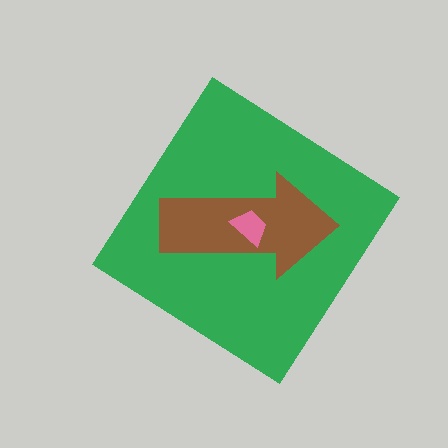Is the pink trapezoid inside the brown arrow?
Yes.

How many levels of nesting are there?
3.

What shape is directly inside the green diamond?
The brown arrow.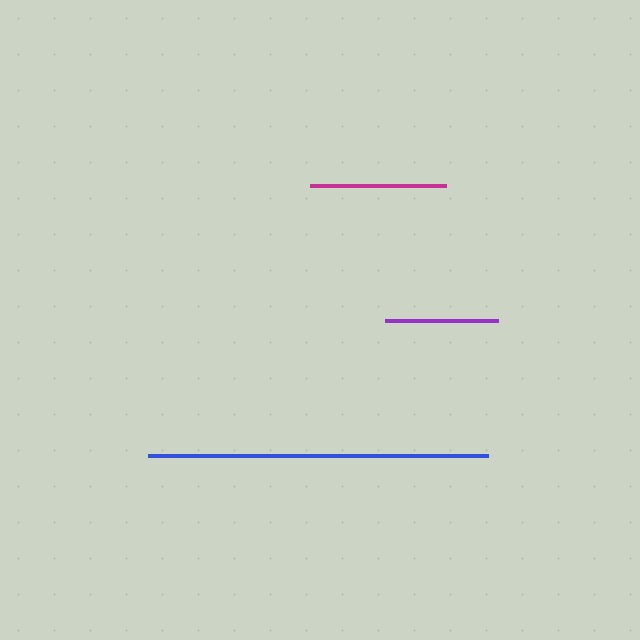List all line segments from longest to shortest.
From longest to shortest: blue, magenta, purple.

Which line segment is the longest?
The blue line is the longest at approximately 340 pixels.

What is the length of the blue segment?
The blue segment is approximately 340 pixels long.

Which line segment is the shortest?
The purple line is the shortest at approximately 113 pixels.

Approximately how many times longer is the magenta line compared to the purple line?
The magenta line is approximately 1.2 times the length of the purple line.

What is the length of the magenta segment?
The magenta segment is approximately 136 pixels long.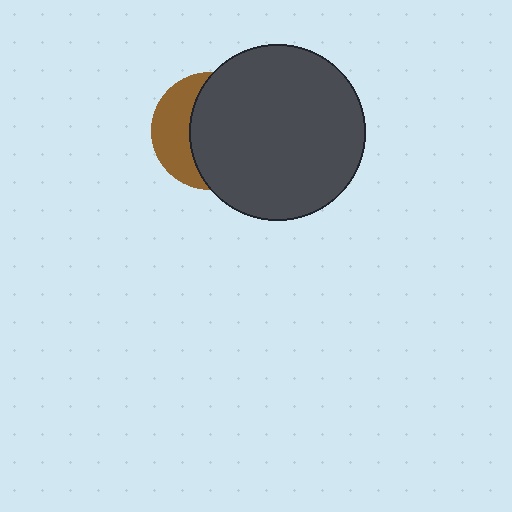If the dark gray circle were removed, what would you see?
You would see the complete brown circle.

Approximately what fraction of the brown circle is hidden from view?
Roughly 65% of the brown circle is hidden behind the dark gray circle.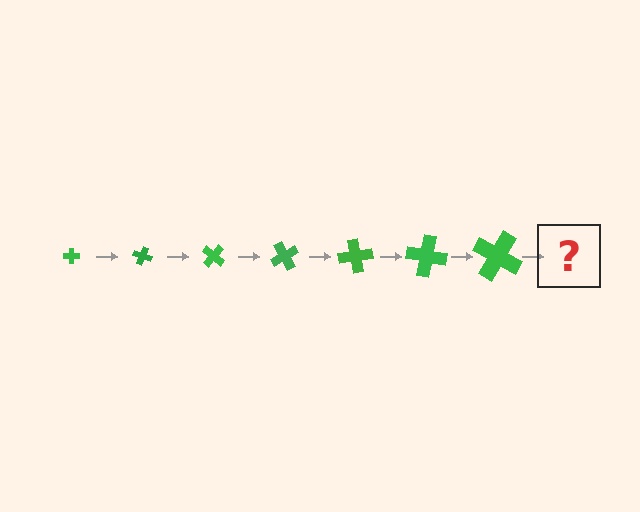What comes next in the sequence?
The next element should be a cross, larger than the previous one and rotated 140 degrees from the start.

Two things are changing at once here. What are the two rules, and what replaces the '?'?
The two rules are that the cross grows larger each step and it rotates 20 degrees each step. The '?' should be a cross, larger than the previous one and rotated 140 degrees from the start.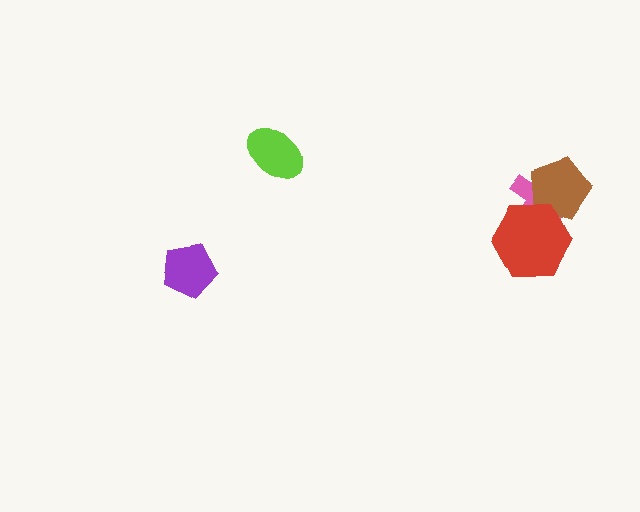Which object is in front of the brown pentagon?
The red hexagon is in front of the brown pentagon.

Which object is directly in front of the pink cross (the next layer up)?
The brown pentagon is directly in front of the pink cross.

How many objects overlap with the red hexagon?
2 objects overlap with the red hexagon.